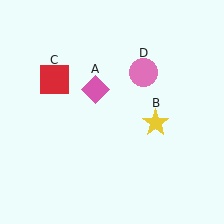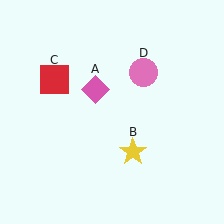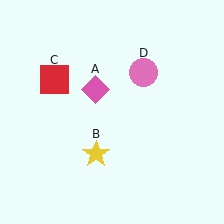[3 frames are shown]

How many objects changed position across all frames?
1 object changed position: yellow star (object B).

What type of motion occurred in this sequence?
The yellow star (object B) rotated clockwise around the center of the scene.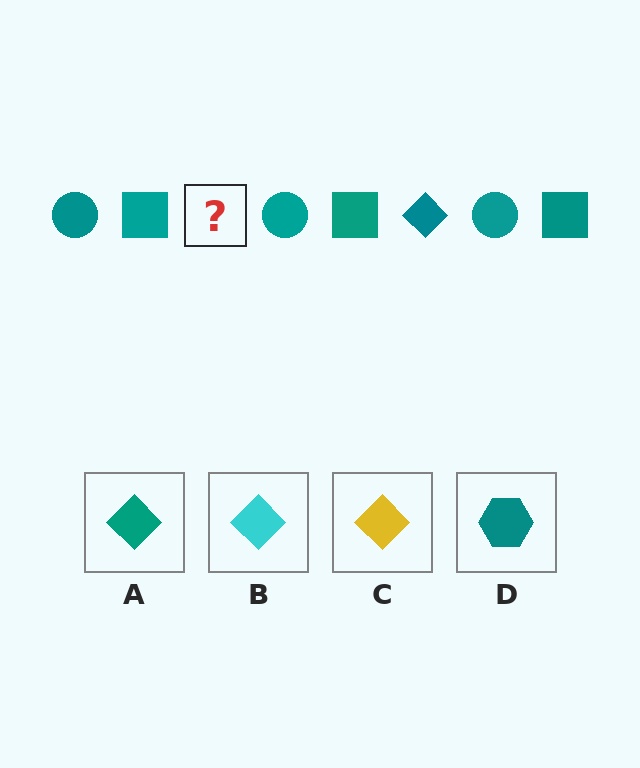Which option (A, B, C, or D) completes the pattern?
A.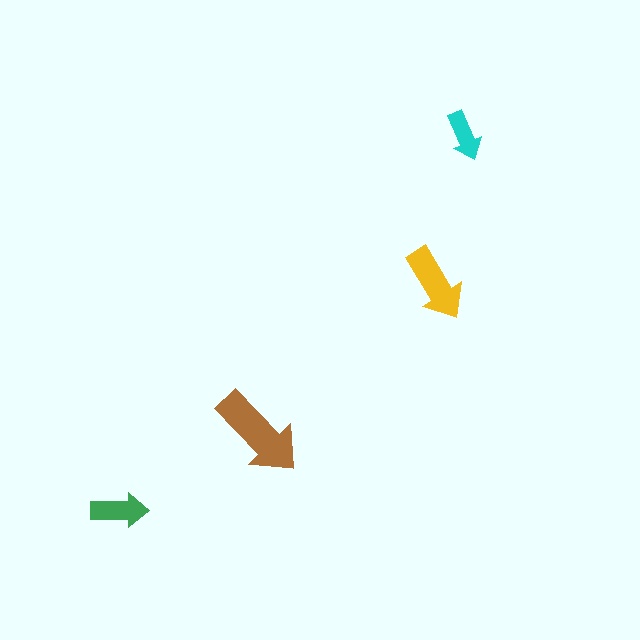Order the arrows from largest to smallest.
the brown one, the yellow one, the green one, the cyan one.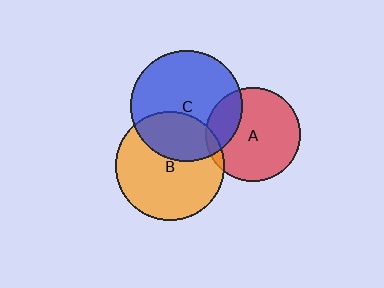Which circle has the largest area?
Circle C (blue).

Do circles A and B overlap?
Yes.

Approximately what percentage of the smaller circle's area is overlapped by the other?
Approximately 5%.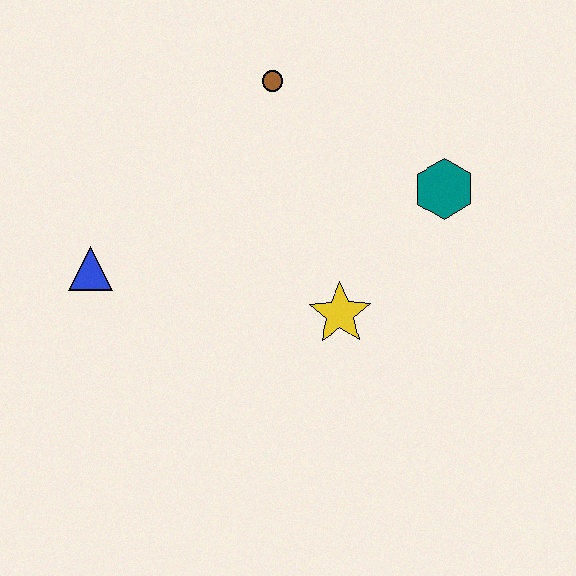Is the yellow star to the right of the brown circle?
Yes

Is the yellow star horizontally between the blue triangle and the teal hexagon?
Yes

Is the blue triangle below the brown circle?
Yes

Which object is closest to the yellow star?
The teal hexagon is closest to the yellow star.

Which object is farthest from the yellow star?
The blue triangle is farthest from the yellow star.